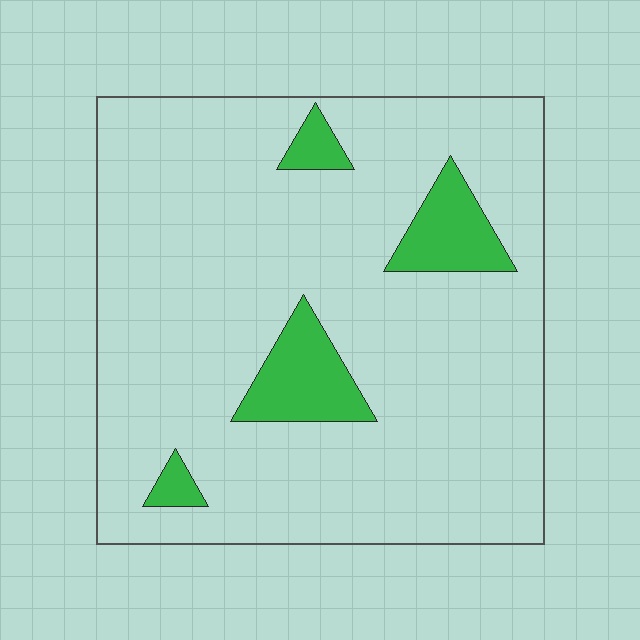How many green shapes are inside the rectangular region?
4.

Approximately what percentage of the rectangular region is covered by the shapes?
Approximately 10%.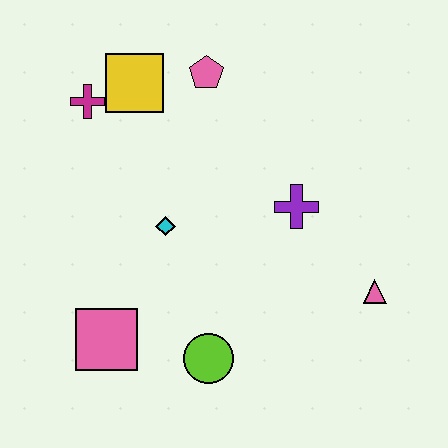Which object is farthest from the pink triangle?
The magenta cross is farthest from the pink triangle.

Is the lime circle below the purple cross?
Yes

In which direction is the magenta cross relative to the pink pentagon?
The magenta cross is to the left of the pink pentagon.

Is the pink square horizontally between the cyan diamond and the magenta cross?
Yes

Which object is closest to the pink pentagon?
The yellow square is closest to the pink pentagon.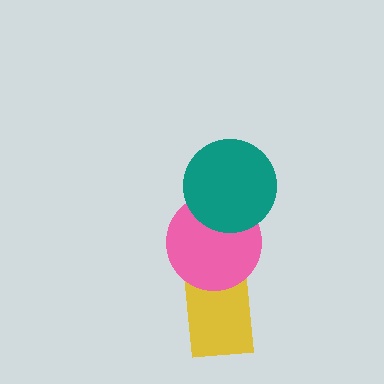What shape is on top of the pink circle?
The teal circle is on top of the pink circle.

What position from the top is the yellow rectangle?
The yellow rectangle is 3rd from the top.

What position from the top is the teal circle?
The teal circle is 1st from the top.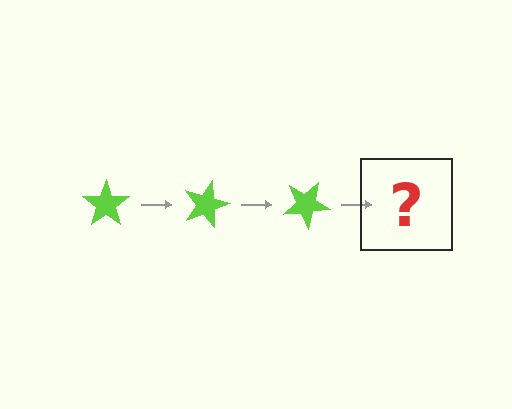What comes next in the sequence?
The next element should be a lime star rotated 45 degrees.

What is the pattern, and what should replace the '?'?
The pattern is that the star rotates 15 degrees each step. The '?' should be a lime star rotated 45 degrees.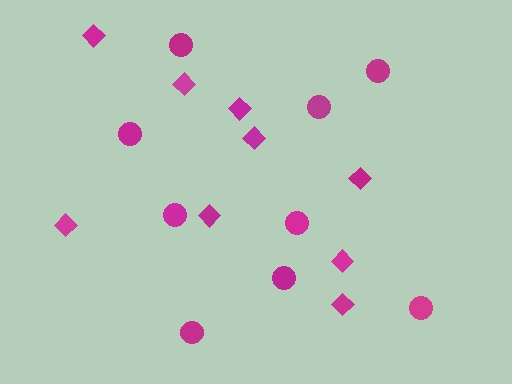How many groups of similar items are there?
There are 2 groups: one group of circles (9) and one group of diamonds (9).